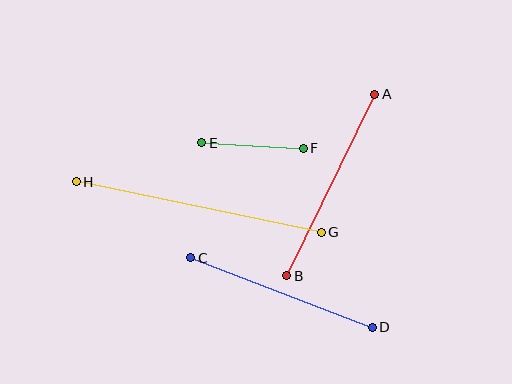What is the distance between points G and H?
The distance is approximately 250 pixels.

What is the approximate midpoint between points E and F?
The midpoint is at approximately (252, 146) pixels.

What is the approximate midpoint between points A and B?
The midpoint is at approximately (331, 185) pixels.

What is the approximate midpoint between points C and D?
The midpoint is at approximately (282, 293) pixels.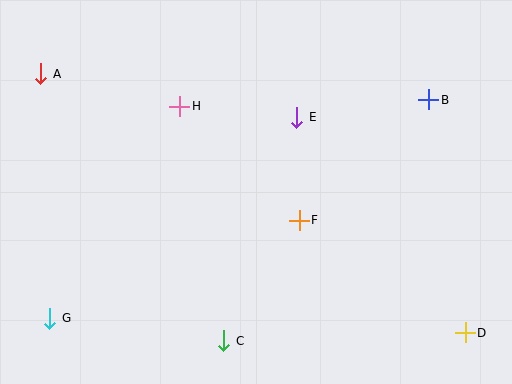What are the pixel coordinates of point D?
Point D is at (465, 333).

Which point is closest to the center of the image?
Point F at (299, 220) is closest to the center.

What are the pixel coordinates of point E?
Point E is at (297, 117).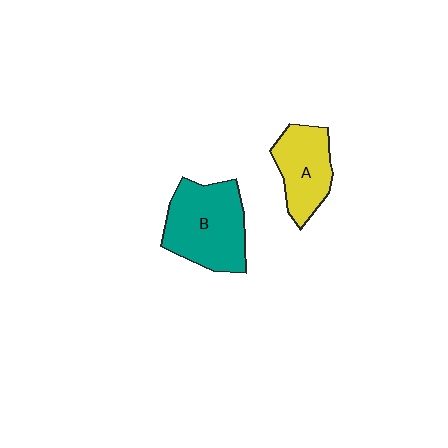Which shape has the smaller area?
Shape A (yellow).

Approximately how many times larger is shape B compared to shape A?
Approximately 1.4 times.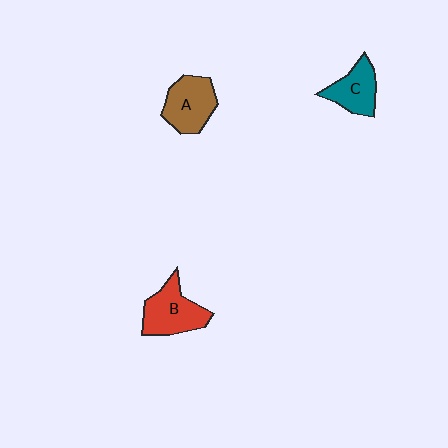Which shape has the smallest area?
Shape C (teal).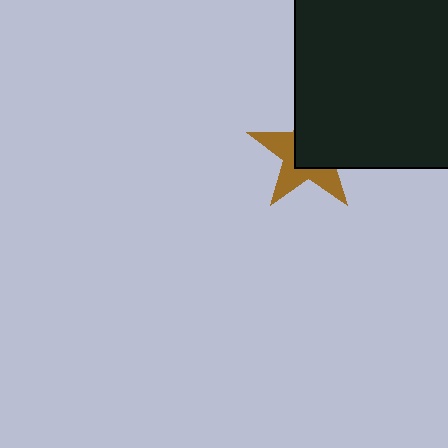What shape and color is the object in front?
The object in front is a black rectangle.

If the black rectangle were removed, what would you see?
You would see the complete brown star.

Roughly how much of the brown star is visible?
About half of it is visible (roughly 45%).